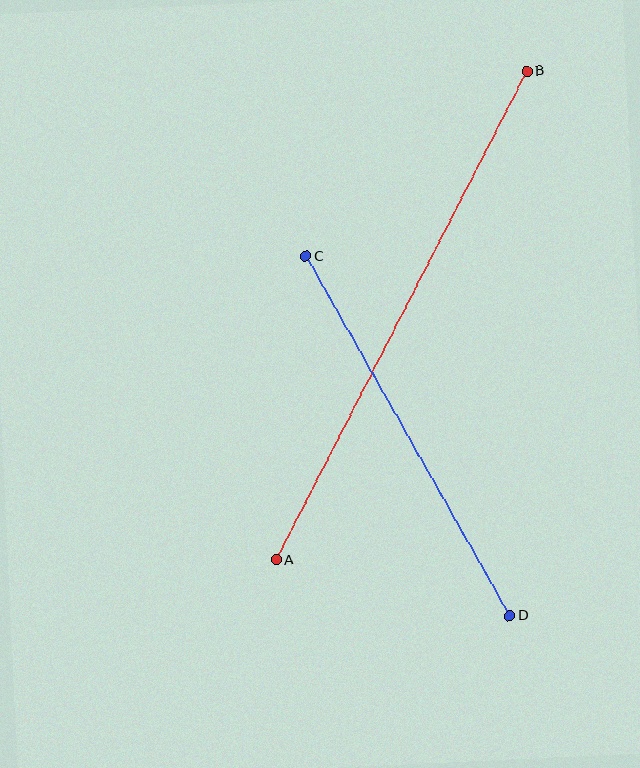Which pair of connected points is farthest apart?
Points A and B are farthest apart.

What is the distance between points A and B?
The distance is approximately 549 pixels.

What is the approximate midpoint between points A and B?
The midpoint is at approximately (402, 316) pixels.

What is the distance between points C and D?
The distance is approximately 413 pixels.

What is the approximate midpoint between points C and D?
The midpoint is at approximately (408, 436) pixels.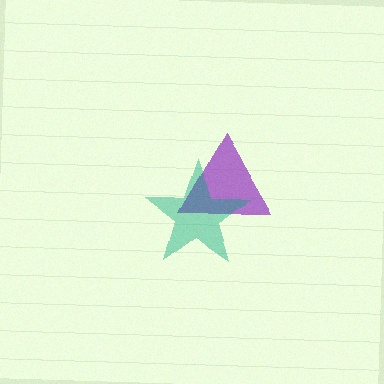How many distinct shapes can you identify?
There are 2 distinct shapes: a purple triangle, a teal star.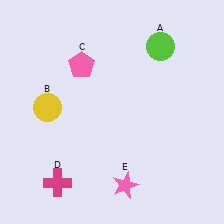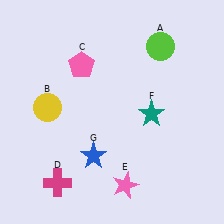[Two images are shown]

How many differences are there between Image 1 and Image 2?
There are 2 differences between the two images.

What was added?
A teal star (F), a blue star (G) were added in Image 2.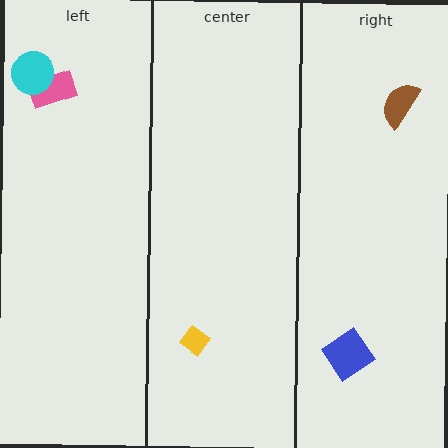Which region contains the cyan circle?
The left region.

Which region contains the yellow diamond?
The center region.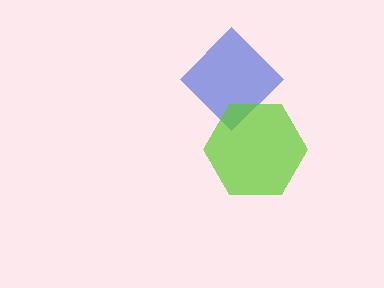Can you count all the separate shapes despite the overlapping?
Yes, there are 2 separate shapes.